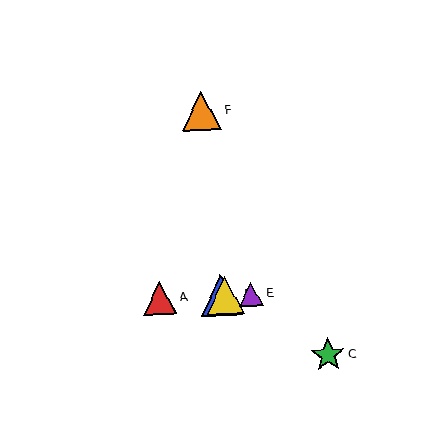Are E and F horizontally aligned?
No, E is at y≈294 and F is at y≈111.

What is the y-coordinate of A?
Object A is at y≈298.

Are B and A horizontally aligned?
Yes, both are at y≈295.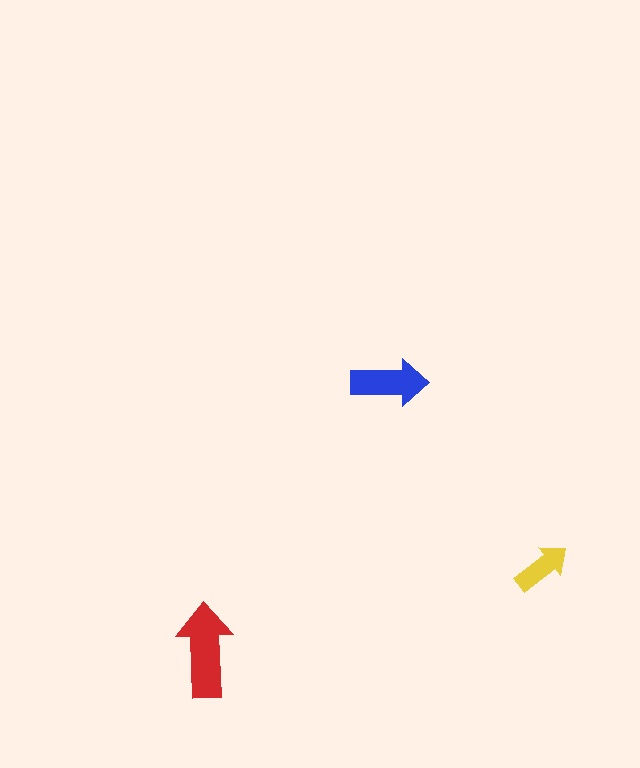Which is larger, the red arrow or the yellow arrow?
The red one.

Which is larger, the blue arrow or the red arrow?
The red one.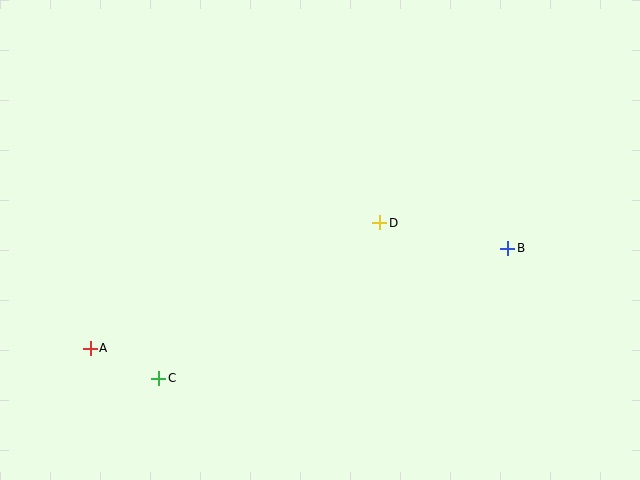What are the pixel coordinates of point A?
Point A is at (90, 348).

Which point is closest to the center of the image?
Point D at (380, 223) is closest to the center.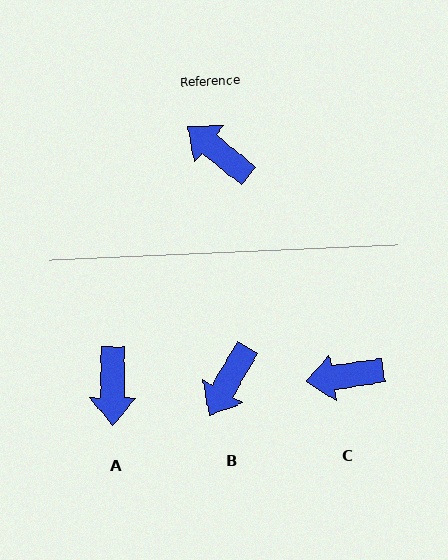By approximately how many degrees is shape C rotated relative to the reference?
Approximately 48 degrees counter-clockwise.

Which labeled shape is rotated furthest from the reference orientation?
A, about 129 degrees away.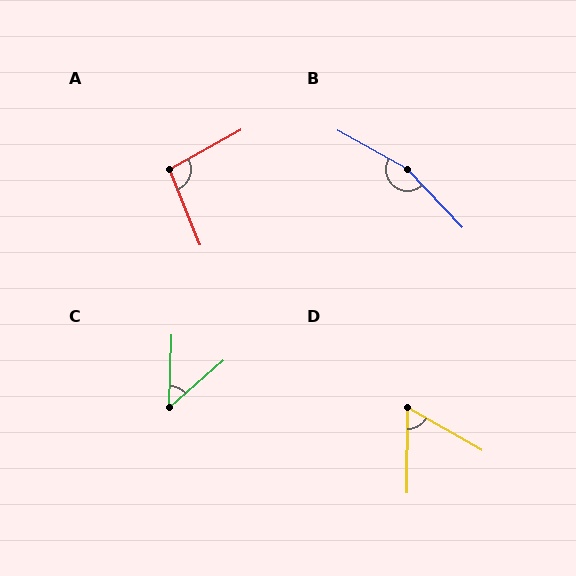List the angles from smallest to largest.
C (47°), D (60°), A (97°), B (162°).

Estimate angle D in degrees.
Approximately 60 degrees.